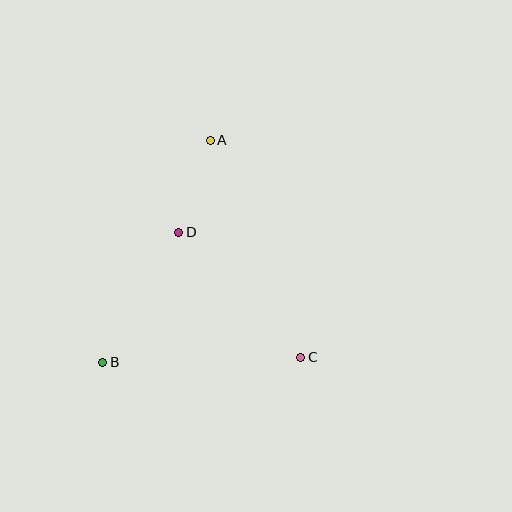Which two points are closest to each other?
Points A and D are closest to each other.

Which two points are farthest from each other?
Points A and B are farthest from each other.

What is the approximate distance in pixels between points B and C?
The distance between B and C is approximately 198 pixels.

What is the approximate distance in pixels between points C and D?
The distance between C and D is approximately 175 pixels.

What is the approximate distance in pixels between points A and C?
The distance between A and C is approximately 235 pixels.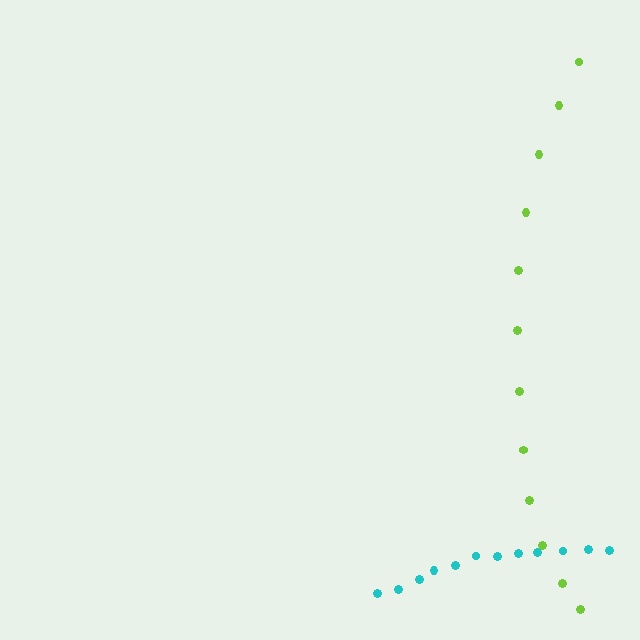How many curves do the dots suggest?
There are 2 distinct paths.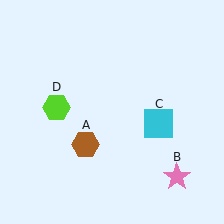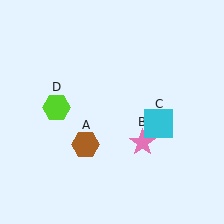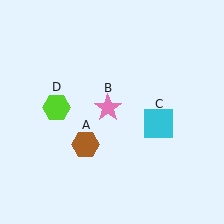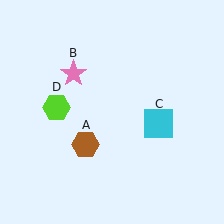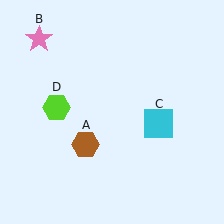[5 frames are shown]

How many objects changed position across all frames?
1 object changed position: pink star (object B).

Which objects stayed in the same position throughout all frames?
Brown hexagon (object A) and cyan square (object C) and lime hexagon (object D) remained stationary.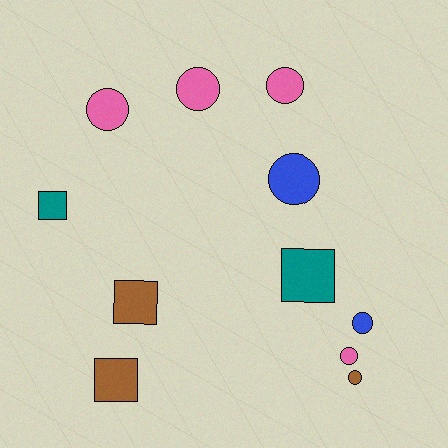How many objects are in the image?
There are 11 objects.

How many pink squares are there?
There are no pink squares.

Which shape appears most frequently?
Circle, with 7 objects.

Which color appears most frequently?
Pink, with 4 objects.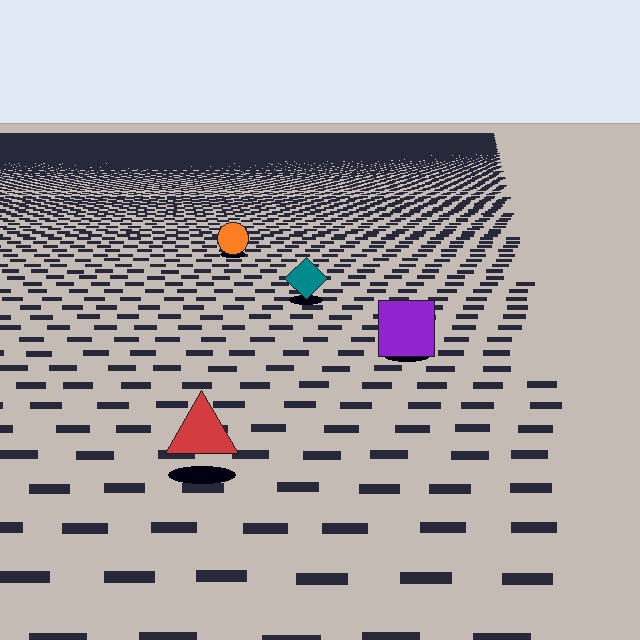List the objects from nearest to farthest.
From nearest to farthest: the red triangle, the purple square, the teal diamond, the orange circle.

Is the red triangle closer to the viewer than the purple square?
Yes. The red triangle is closer — you can tell from the texture gradient: the ground texture is coarser near it.